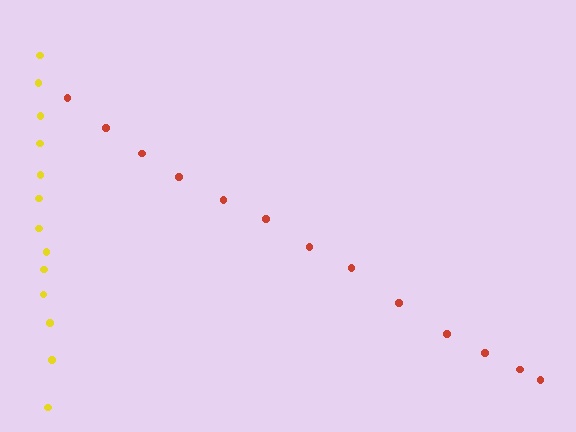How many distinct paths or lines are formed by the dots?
There are 2 distinct paths.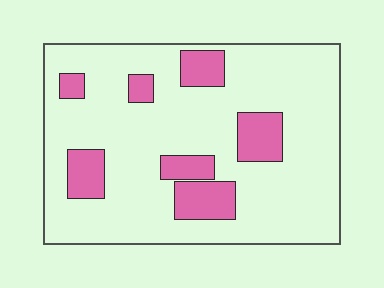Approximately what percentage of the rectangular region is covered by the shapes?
Approximately 20%.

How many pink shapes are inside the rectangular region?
7.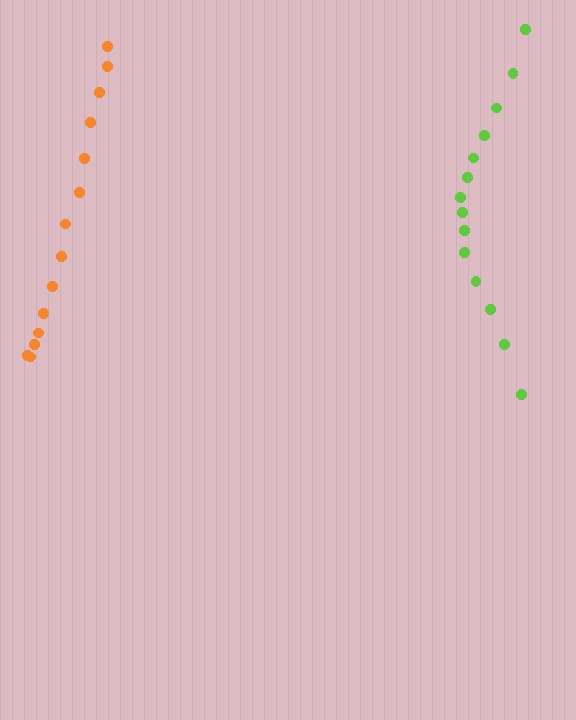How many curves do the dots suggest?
There are 2 distinct paths.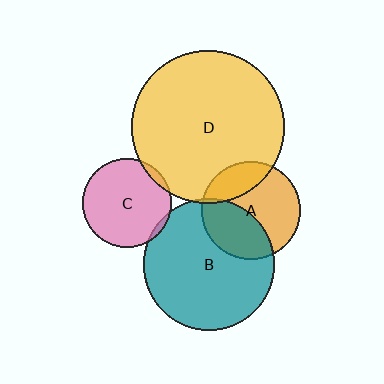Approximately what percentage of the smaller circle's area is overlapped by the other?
Approximately 5%.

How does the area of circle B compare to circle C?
Approximately 2.2 times.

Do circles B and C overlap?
Yes.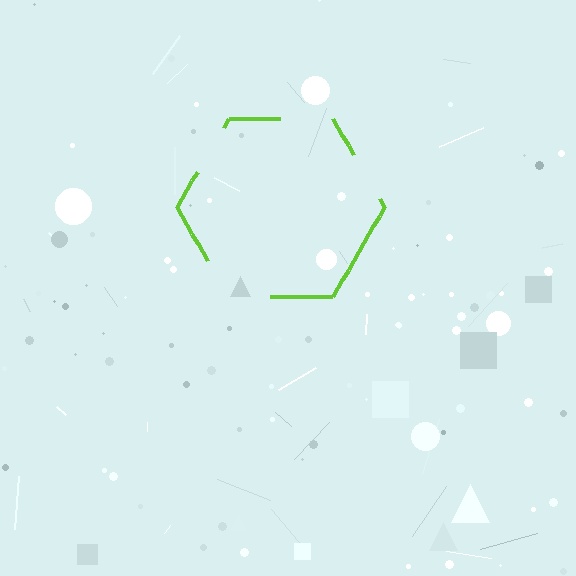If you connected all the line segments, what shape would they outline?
They would outline a hexagon.